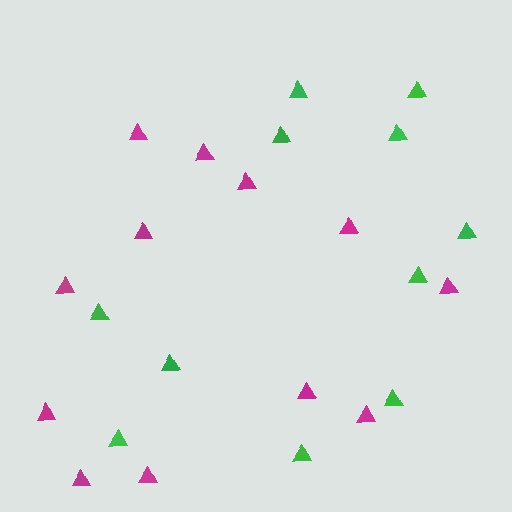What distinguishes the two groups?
There are 2 groups: one group of green triangles (11) and one group of magenta triangles (12).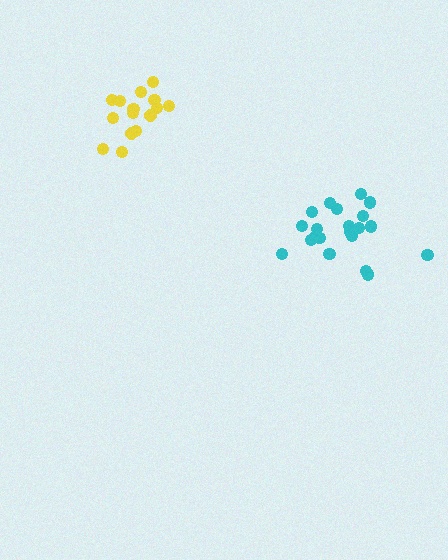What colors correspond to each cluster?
The clusters are colored: yellow, cyan.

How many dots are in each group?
Group 1: 15 dots, Group 2: 21 dots (36 total).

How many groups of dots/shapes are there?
There are 2 groups.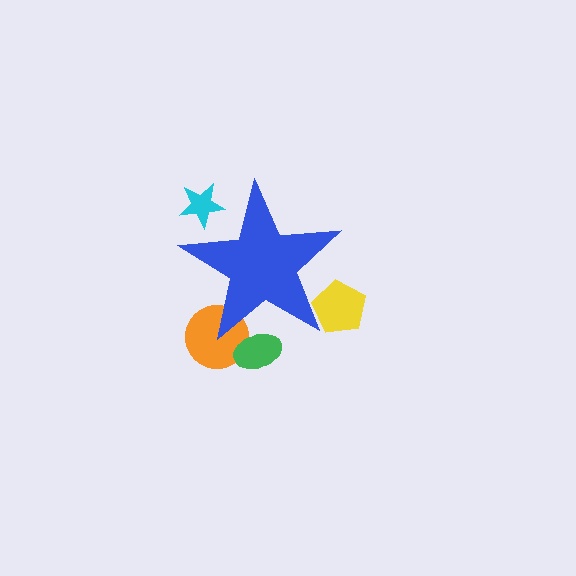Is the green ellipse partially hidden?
Yes, the green ellipse is partially hidden behind the blue star.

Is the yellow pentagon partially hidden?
Yes, the yellow pentagon is partially hidden behind the blue star.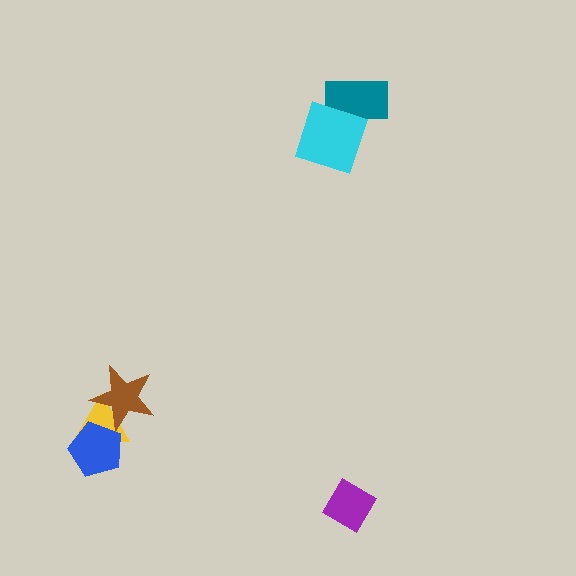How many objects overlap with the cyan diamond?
1 object overlaps with the cyan diamond.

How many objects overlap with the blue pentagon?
1 object overlaps with the blue pentagon.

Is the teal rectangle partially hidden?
Yes, it is partially covered by another shape.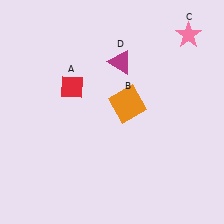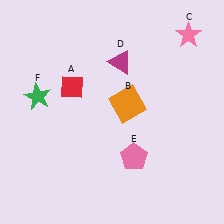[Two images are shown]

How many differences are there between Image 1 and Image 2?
There are 2 differences between the two images.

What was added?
A pink pentagon (E), a green star (F) were added in Image 2.